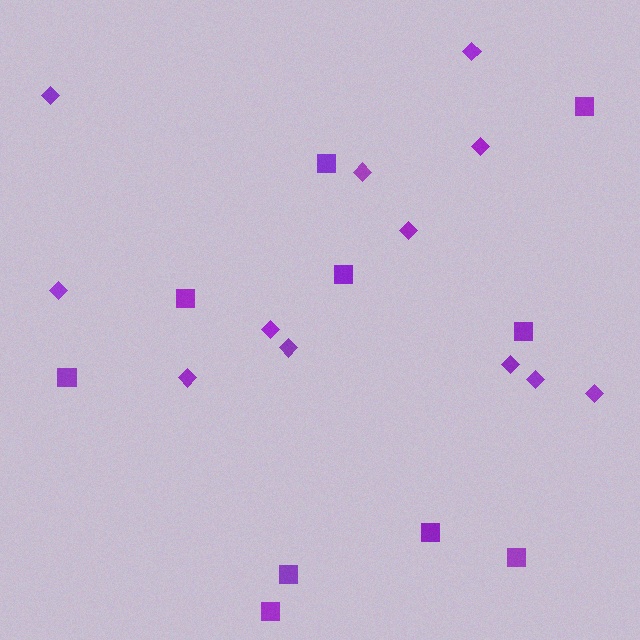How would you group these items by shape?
There are 2 groups: one group of diamonds (12) and one group of squares (10).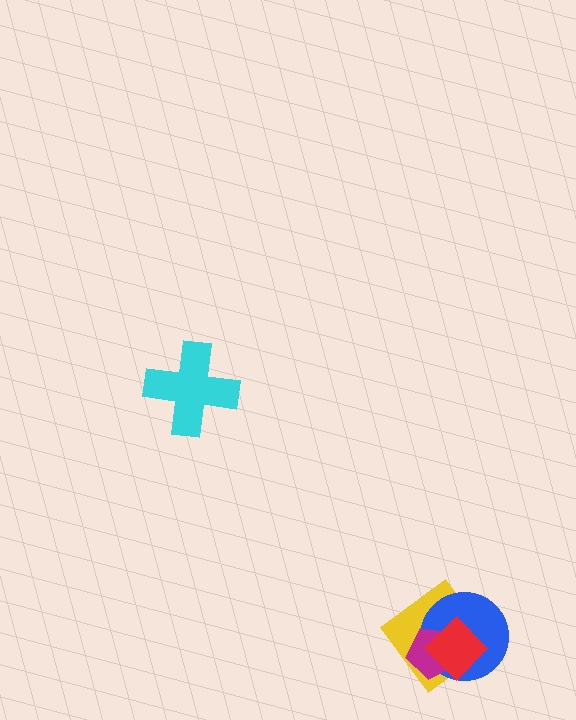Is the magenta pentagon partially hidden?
Yes, it is partially covered by another shape.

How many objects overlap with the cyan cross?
0 objects overlap with the cyan cross.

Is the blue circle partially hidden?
Yes, it is partially covered by another shape.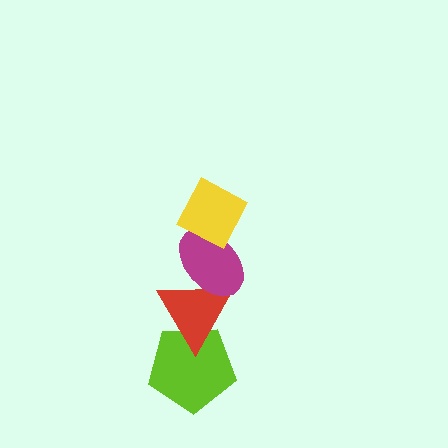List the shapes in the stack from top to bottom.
From top to bottom: the yellow diamond, the magenta ellipse, the red triangle, the lime pentagon.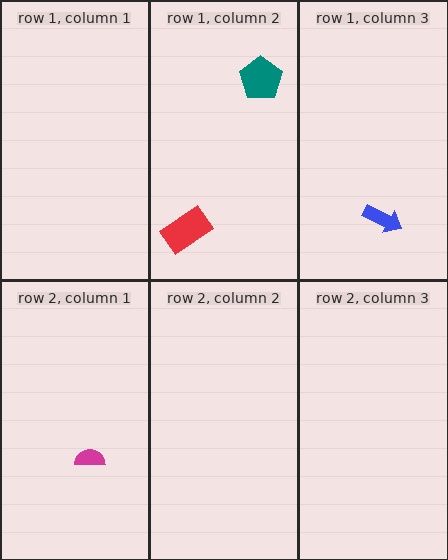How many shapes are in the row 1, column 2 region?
2.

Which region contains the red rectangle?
The row 1, column 2 region.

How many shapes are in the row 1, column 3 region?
1.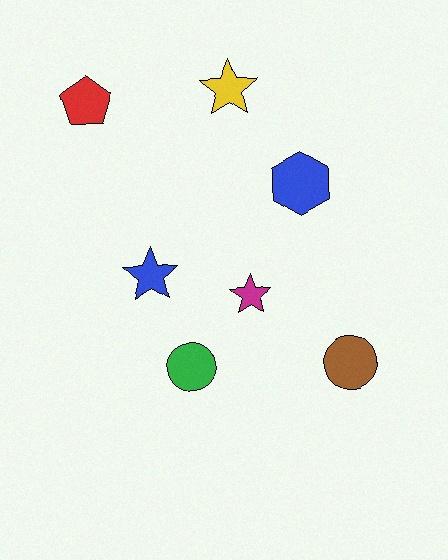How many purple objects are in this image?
There are no purple objects.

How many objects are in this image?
There are 7 objects.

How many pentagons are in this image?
There is 1 pentagon.